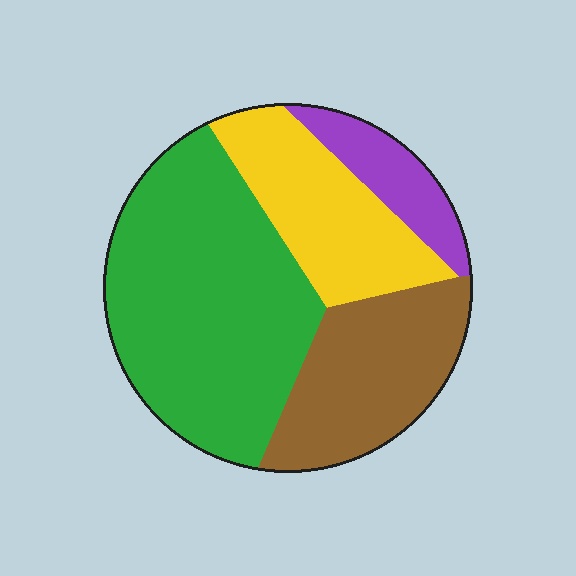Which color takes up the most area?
Green, at roughly 45%.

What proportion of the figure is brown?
Brown takes up about one quarter (1/4) of the figure.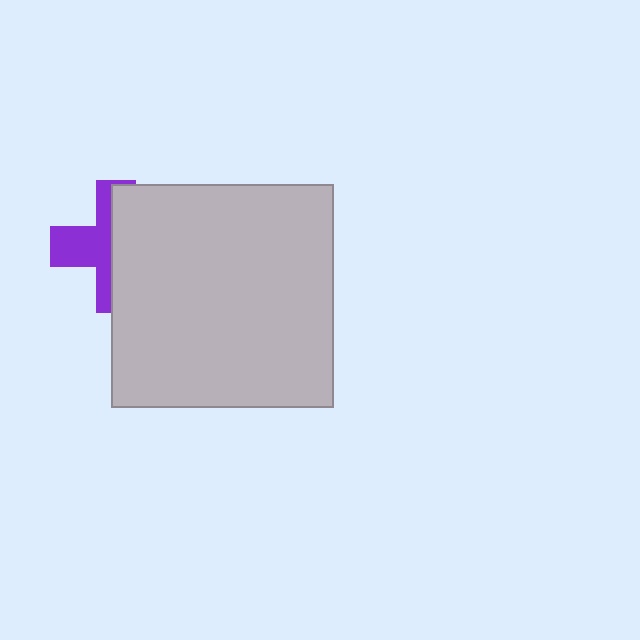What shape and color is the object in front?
The object in front is a light gray square.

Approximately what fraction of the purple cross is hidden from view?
Roughly 55% of the purple cross is hidden behind the light gray square.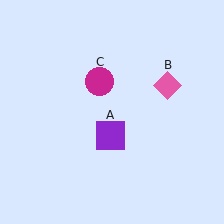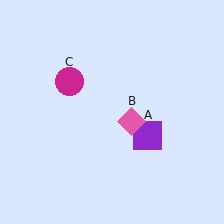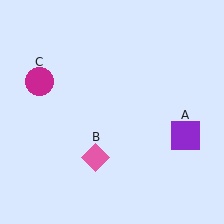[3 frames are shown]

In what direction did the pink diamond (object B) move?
The pink diamond (object B) moved down and to the left.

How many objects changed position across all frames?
3 objects changed position: purple square (object A), pink diamond (object B), magenta circle (object C).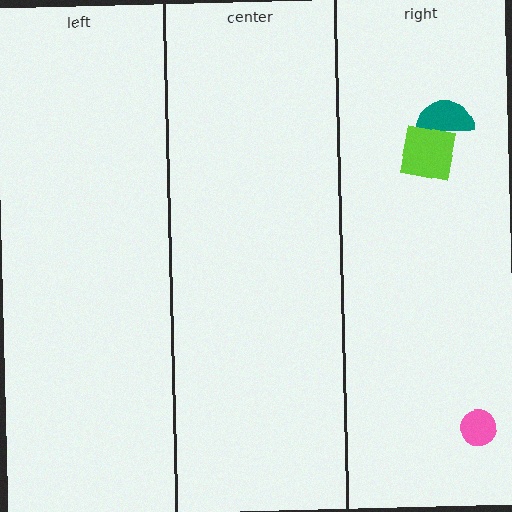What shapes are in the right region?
The teal semicircle, the pink circle, the lime square.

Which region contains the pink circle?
The right region.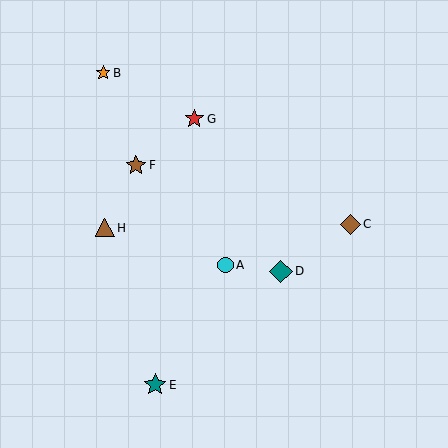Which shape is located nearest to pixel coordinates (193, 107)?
The red star (labeled G) at (194, 119) is nearest to that location.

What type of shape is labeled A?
Shape A is a cyan circle.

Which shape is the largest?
The teal diamond (labeled D) is the largest.